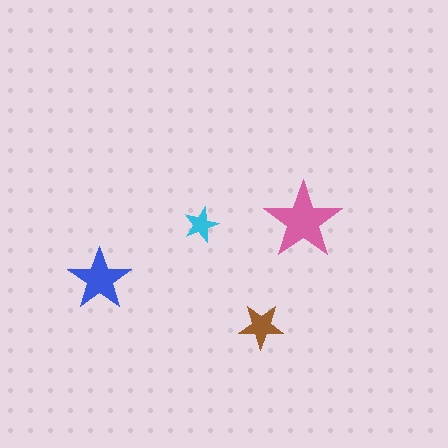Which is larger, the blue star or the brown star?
The blue one.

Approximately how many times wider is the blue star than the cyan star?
About 2 times wider.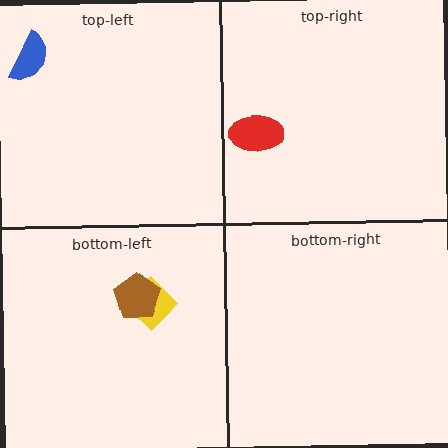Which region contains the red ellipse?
The top-right region.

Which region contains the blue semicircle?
The top-left region.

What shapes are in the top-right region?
The red ellipse.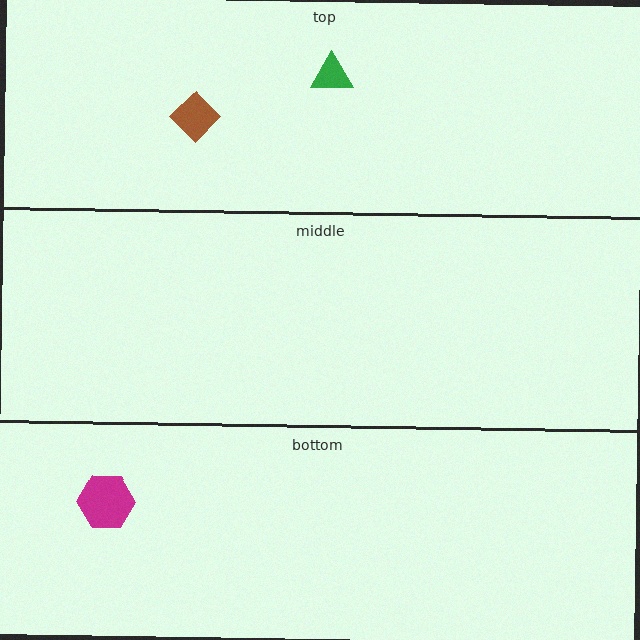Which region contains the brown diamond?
The top region.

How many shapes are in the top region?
2.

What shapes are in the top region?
The brown diamond, the green triangle.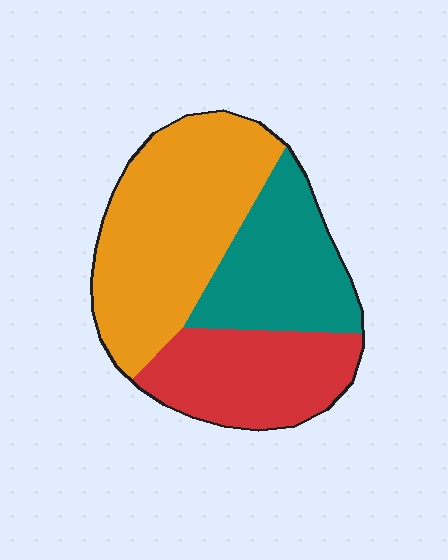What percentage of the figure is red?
Red takes up between a quarter and a half of the figure.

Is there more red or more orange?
Orange.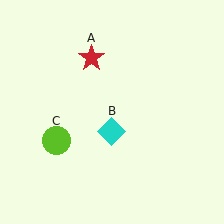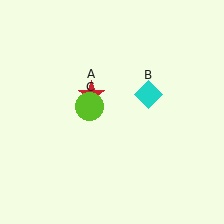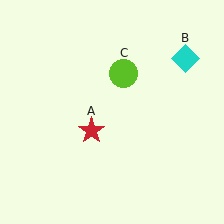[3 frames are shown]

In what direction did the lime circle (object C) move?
The lime circle (object C) moved up and to the right.